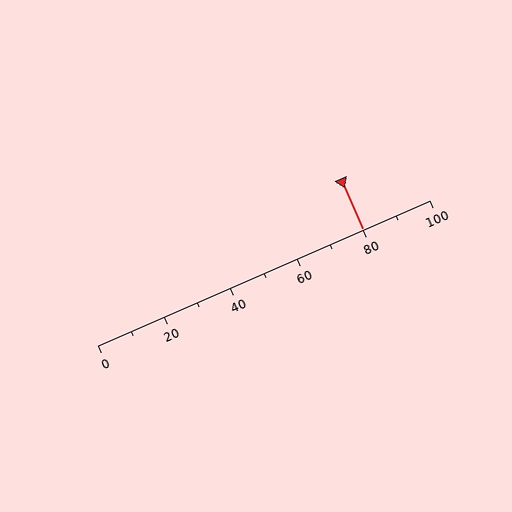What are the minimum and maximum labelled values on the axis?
The axis runs from 0 to 100.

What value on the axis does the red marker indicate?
The marker indicates approximately 80.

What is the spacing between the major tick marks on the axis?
The major ticks are spaced 20 apart.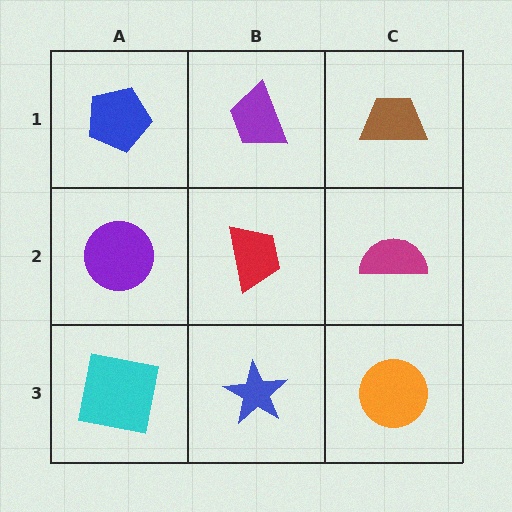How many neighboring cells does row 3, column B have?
3.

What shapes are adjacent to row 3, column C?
A magenta semicircle (row 2, column C), a blue star (row 3, column B).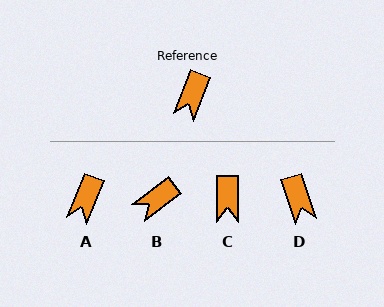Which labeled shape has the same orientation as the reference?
A.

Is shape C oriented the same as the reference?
No, it is off by about 21 degrees.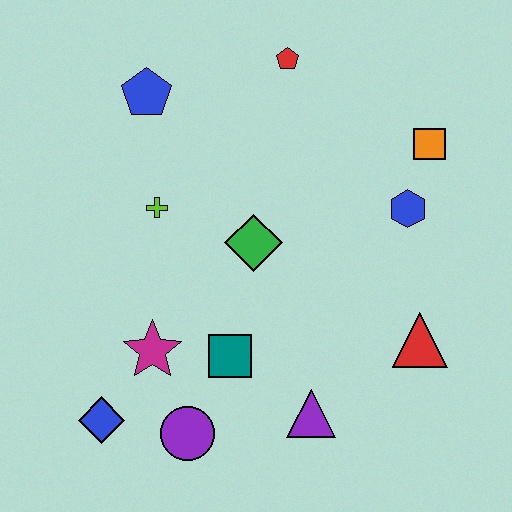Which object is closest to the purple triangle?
The teal square is closest to the purple triangle.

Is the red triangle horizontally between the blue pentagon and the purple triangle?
No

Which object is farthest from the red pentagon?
The blue diamond is farthest from the red pentagon.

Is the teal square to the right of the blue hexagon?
No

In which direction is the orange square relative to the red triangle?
The orange square is above the red triangle.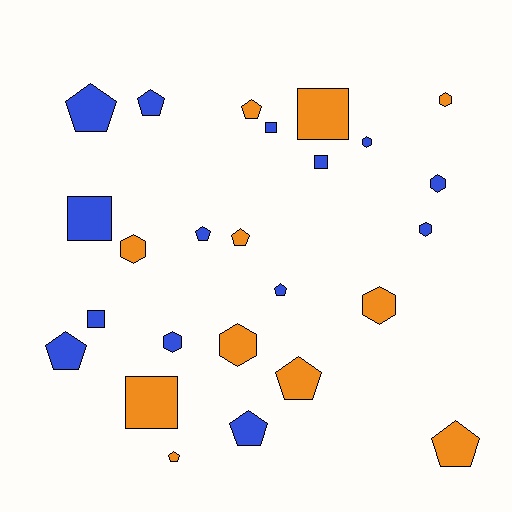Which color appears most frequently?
Blue, with 14 objects.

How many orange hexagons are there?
There are 4 orange hexagons.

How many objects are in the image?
There are 25 objects.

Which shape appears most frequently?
Pentagon, with 11 objects.